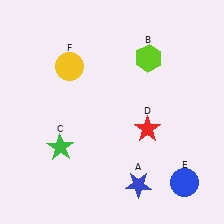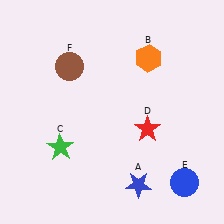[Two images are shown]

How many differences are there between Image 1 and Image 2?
There are 2 differences between the two images.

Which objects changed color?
B changed from lime to orange. F changed from yellow to brown.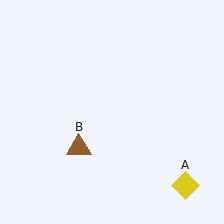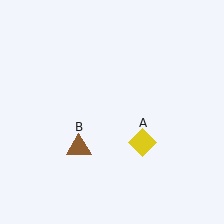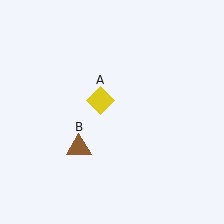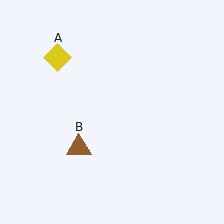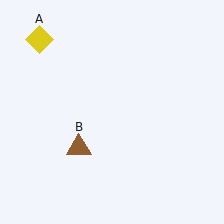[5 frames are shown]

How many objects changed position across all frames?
1 object changed position: yellow diamond (object A).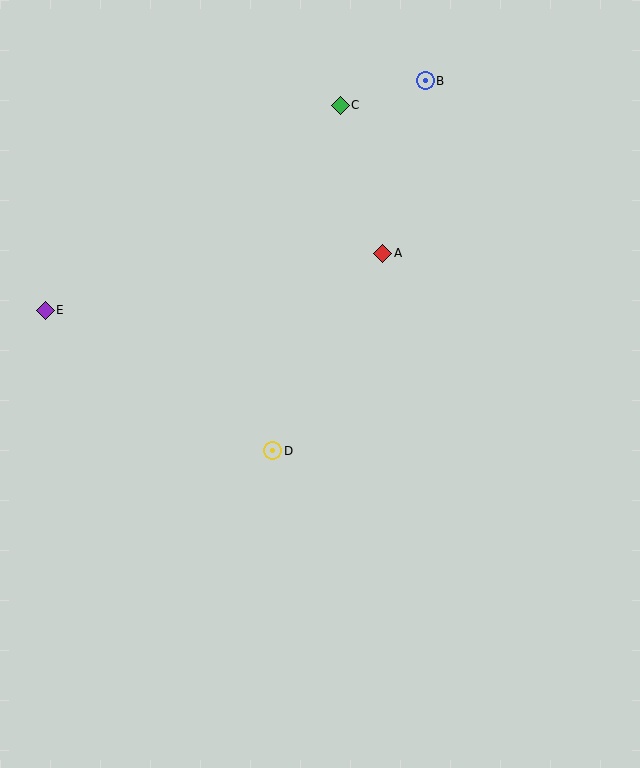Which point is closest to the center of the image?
Point D at (273, 451) is closest to the center.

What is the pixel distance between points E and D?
The distance between E and D is 267 pixels.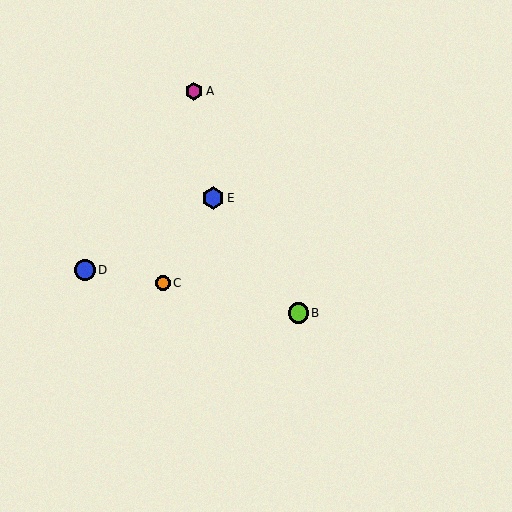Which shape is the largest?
The blue hexagon (labeled E) is the largest.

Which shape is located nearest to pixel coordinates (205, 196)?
The blue hexagon (labeled E) at (213, 198) is nearest to that location.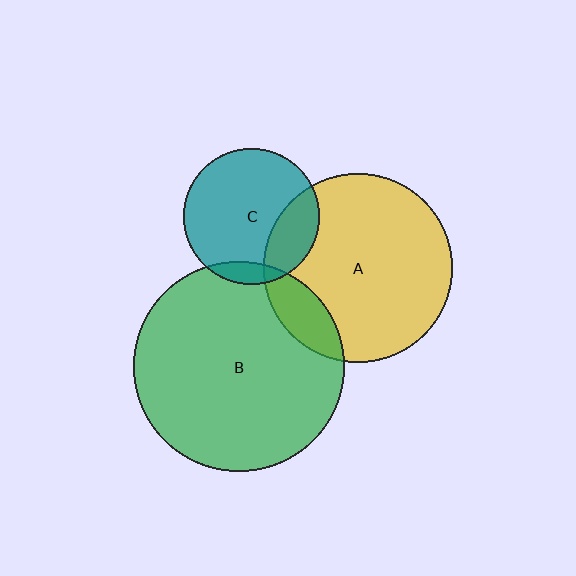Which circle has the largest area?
Circle B (green).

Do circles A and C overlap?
Yes.